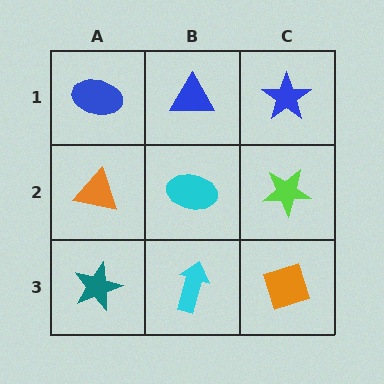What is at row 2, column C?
A lime star.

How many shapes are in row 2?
3 shapes.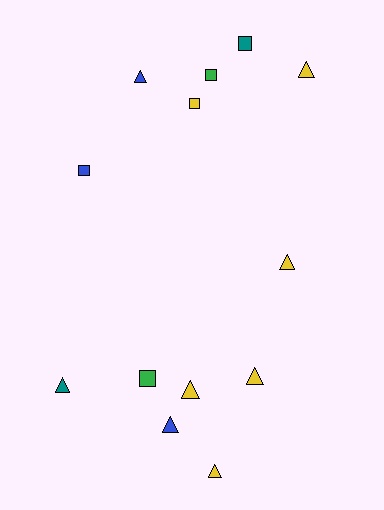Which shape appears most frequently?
Triangle, with 8 objects.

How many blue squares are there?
There is 1 blue square.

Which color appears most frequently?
Yellow, with 6 objects.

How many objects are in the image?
There are 13 objects.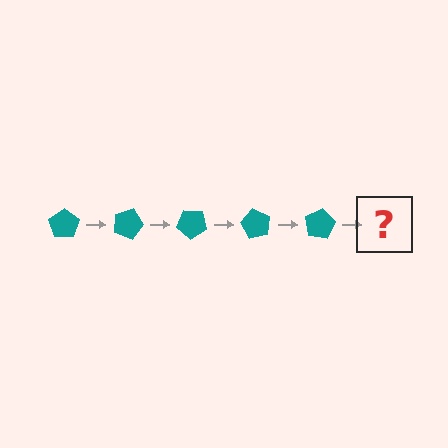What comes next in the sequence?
The next element should be a teal pentagon rotated 100 degrees.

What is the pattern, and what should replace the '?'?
The pattern is that the pentagon rotates 20 degrees each step. The '?' should be a teal pentagon rotated 100 degrees.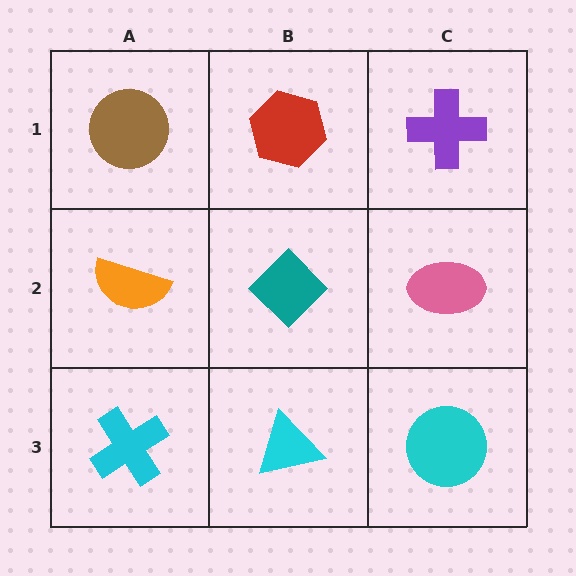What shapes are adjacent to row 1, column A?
An orange semicircle (row 2, column A), a red hexagon (row 1, column B).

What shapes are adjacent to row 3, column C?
A pink ellipse (row 2, column C), a cyan triangle (row 3, column B).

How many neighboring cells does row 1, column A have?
2.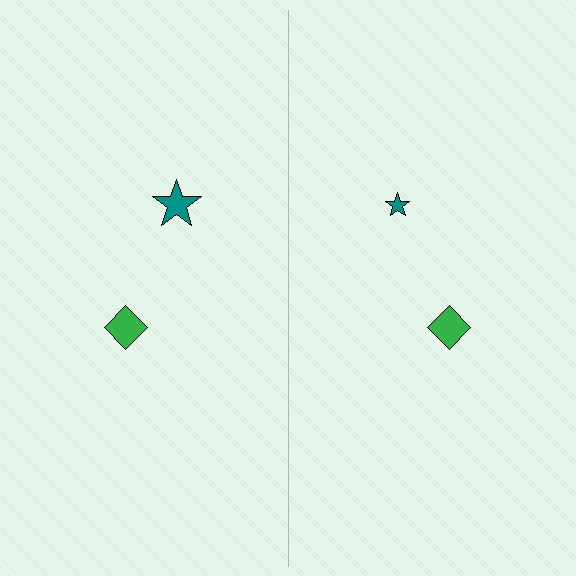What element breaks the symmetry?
The teal star on the right side has a different size than its mirror counterpart.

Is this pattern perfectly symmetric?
No, the pattern is not perfectly symmetric. The teal star on the right side has a different size than its mirror counterpart.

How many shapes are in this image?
There are 4 shapes in this image.